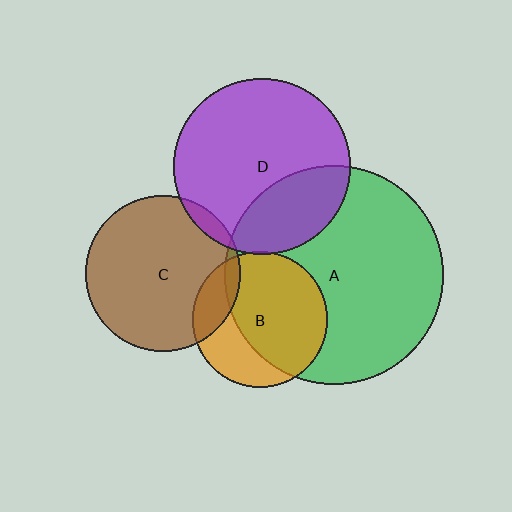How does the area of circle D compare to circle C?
Approximately 1.3 times.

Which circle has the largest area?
Circle A (green).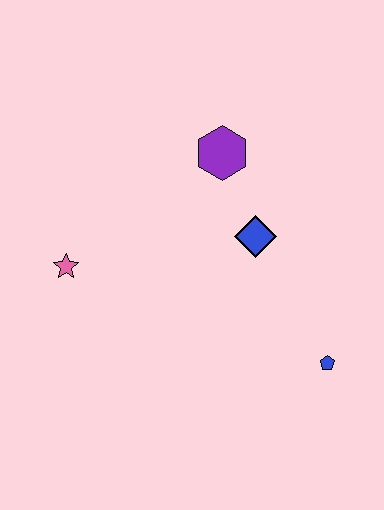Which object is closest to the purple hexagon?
The blue diamond is closest to the purple hexagon.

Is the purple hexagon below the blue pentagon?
No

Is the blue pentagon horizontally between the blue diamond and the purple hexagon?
No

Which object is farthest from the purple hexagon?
The blue pentagon is farthest from the purple hexagon.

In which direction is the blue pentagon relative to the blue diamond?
The blue pentagon is below the blue diamond.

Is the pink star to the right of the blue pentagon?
No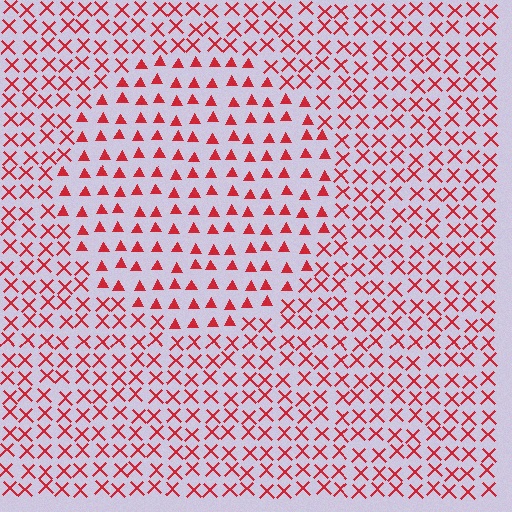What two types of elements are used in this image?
The image uses triangles inside the circle region and X marks outside it.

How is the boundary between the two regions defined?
The boundary is defined by a change in element shape: triangles inside vs. X marks outside. All elements share the same color and spacing.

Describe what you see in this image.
The image is filled with small red elements arranged in a uniform grid. A circle-shaped region contains triangles, while the surrounding area contains X marks. The boundary is defined purely by the change in element shape.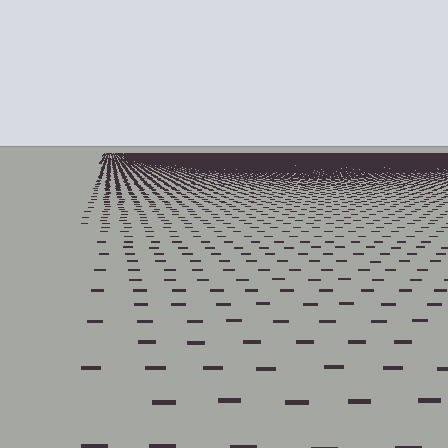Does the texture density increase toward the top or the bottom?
Density increases toward the top.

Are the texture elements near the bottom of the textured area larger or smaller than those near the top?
Larger. Near the bottom, elements are closer to the viewer and appear at a bigger on-screen size.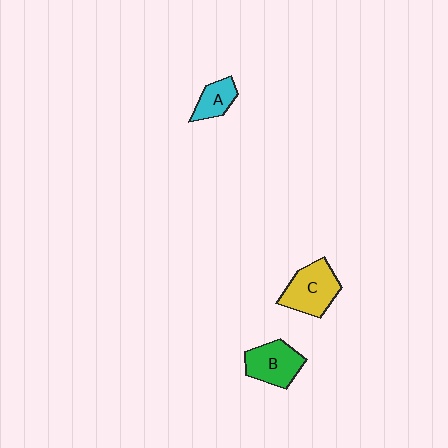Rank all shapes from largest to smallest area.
From largest to smallest: C (yellow), B (green), A (cyan).